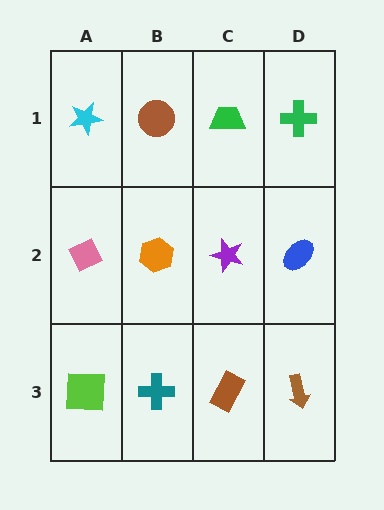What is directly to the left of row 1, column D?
A green trapezoid.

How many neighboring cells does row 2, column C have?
4.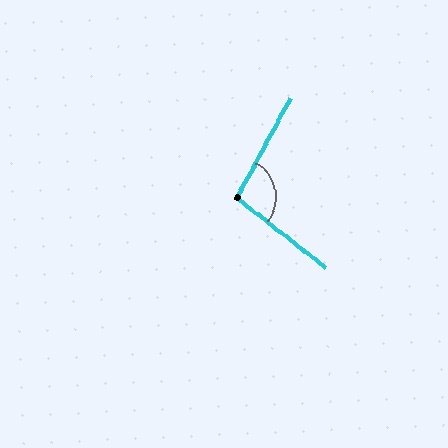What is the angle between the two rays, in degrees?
Approximately 100 degrees.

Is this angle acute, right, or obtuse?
It is obtuse.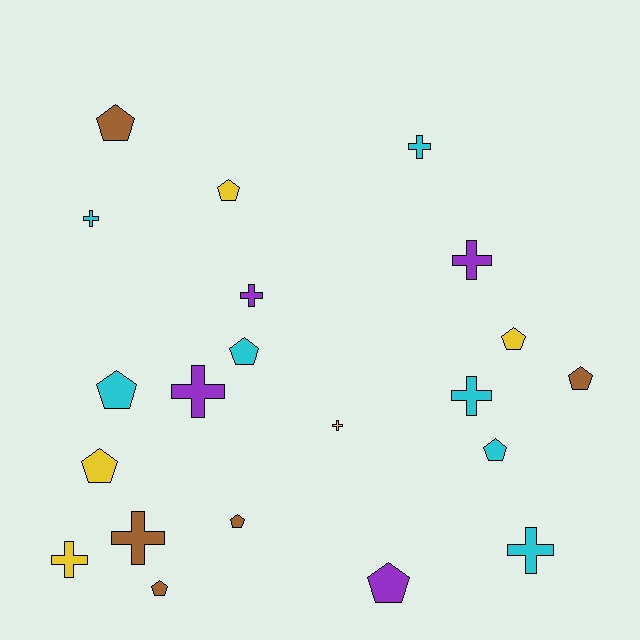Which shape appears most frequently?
Pentagon, with 11 objects.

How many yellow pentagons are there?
There are 3 yellow pentagons.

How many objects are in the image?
There are 21 objects.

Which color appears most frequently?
Cyan, with 7 objects.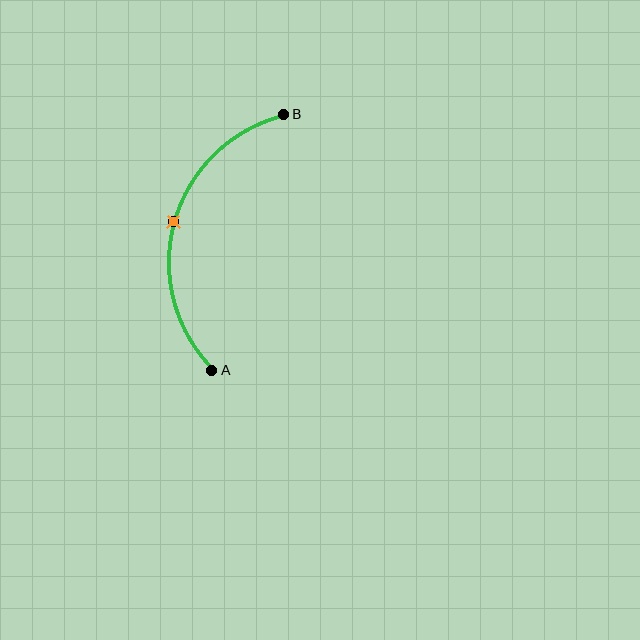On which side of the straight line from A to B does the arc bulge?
The arc bulges to the left of the straight line connecting A and B.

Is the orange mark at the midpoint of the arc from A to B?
Yes. The orange mark lies on the arc at equal arc-length from both A and B — it is the arc midpoint.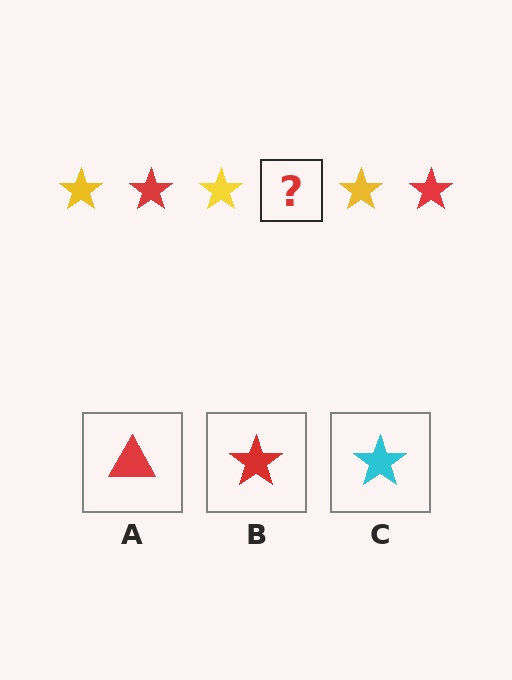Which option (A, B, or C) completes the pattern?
B.